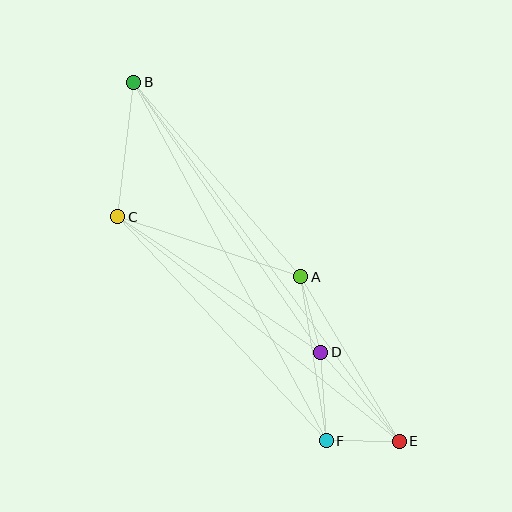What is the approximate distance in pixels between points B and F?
The distance between B and F is approximately 407 pixels.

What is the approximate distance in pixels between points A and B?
The distance between A and B is approximately 256 pixels.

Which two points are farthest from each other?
Points B and E are farthest from each other.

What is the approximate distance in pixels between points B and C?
The distance between B and C is approximately 135 pixels.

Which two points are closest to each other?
Points E and F are closest to each other.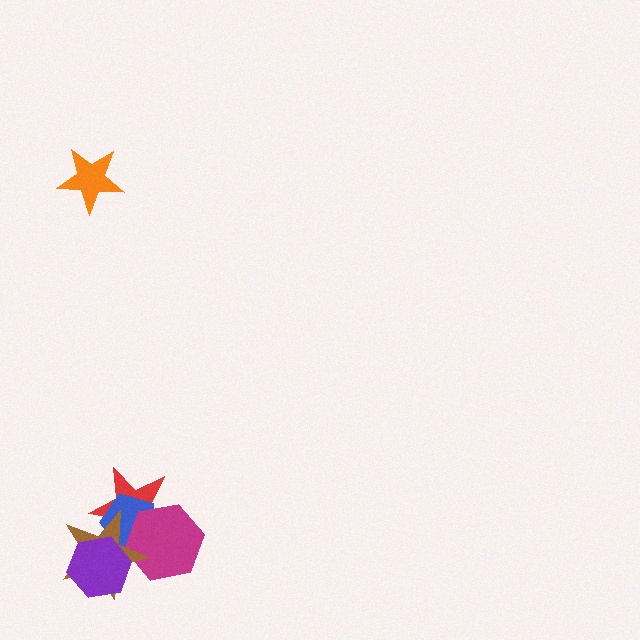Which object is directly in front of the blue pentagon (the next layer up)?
The magenta hexagon is directly in front of the blue pentagon.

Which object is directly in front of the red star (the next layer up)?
The blue pentagon is directly in front of the red star.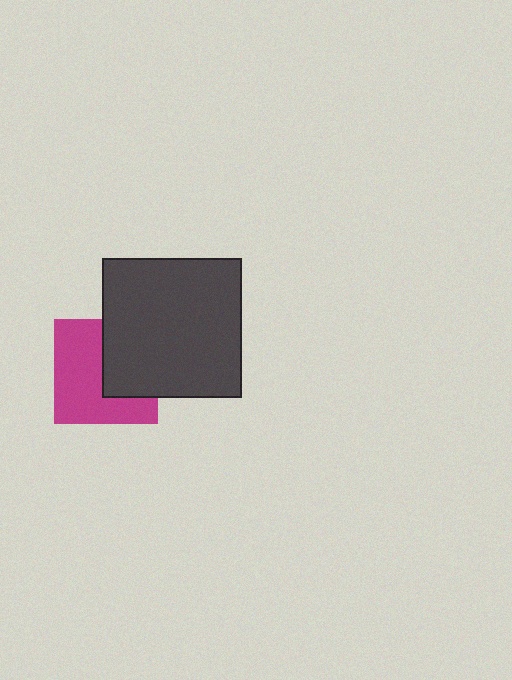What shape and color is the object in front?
The object in front is a dark gray square.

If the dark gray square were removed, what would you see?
You would see the complete magenta square.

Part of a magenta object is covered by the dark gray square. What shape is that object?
It is a square.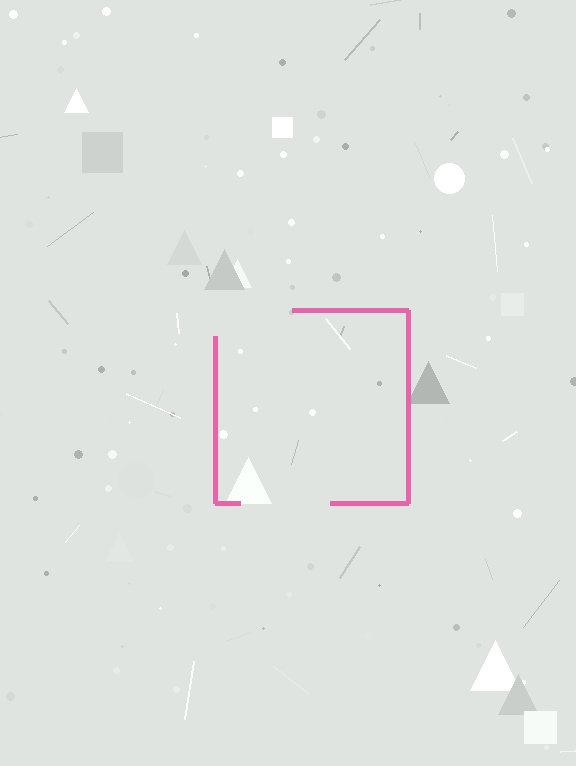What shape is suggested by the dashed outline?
The dashed outline suggests a square.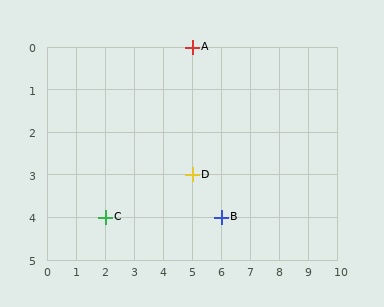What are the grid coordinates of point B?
Point B is at grid coordinates (6, 4).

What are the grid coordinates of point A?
Point A is at grid coordinates (5, 0).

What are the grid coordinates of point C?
Point C is at grid coordinates (2, 4).